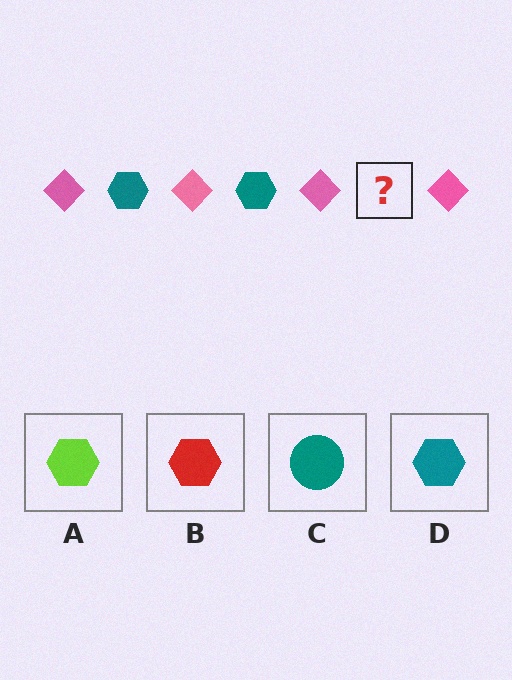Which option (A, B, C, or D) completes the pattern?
D.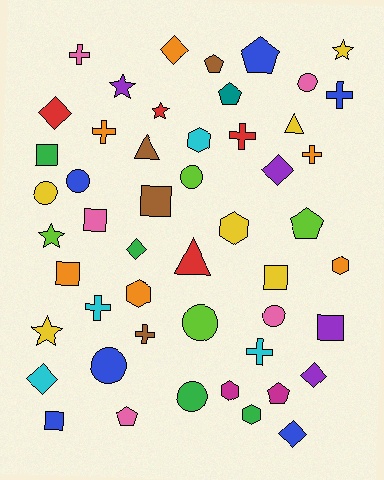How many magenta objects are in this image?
There are 2 magenta objects.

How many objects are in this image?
There are 50 objects.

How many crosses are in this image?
There are 8 crosses.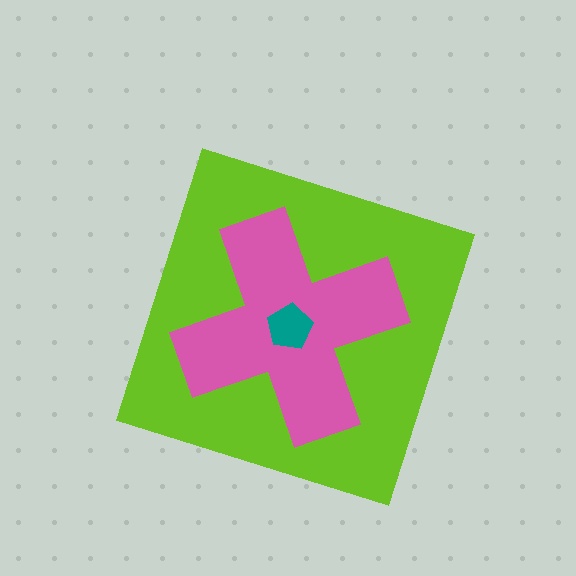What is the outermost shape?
The lime diamond.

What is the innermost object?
The teal pentagon.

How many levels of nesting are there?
3.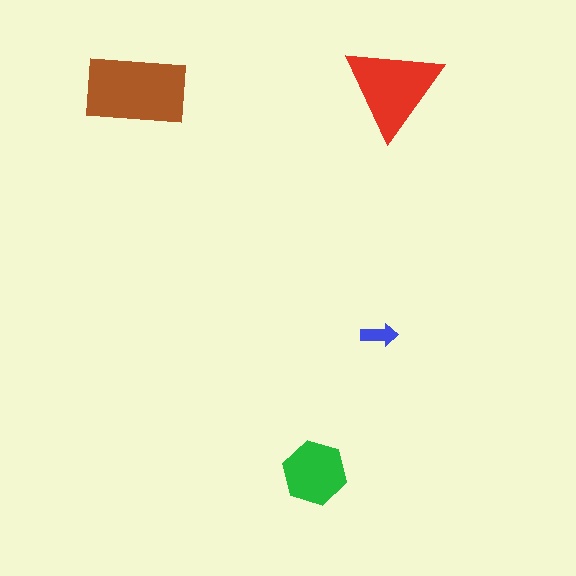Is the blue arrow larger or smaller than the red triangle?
Smaller.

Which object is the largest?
The brown rectangle.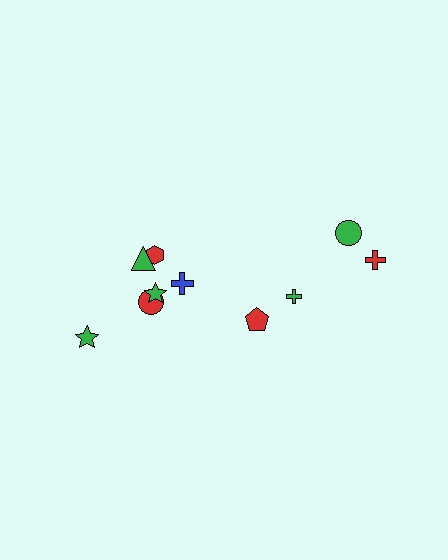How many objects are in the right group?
There are 4 objects.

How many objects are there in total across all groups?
There are 10 objects.